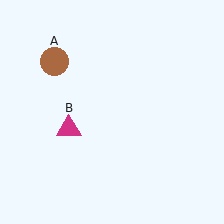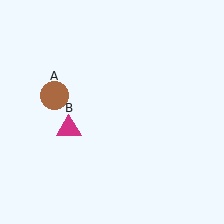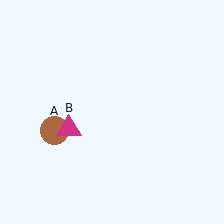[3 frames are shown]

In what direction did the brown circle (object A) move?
The brown circle (object A) moved down.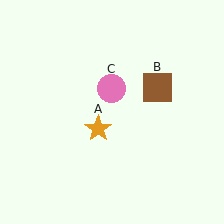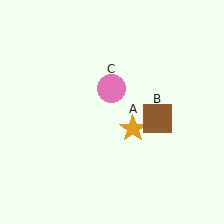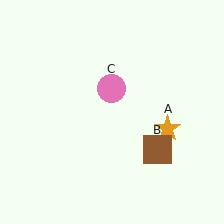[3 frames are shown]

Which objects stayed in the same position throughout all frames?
Pink circle (object C) remained stationary.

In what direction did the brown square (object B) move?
The brown square (object B) moved down.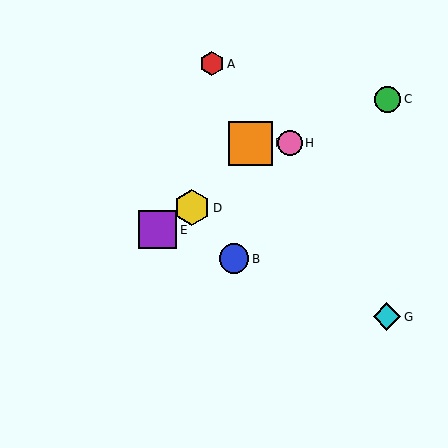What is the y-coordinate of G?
Object G is at y≈317.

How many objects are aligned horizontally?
2 objects (F, H) are aligned horizontally.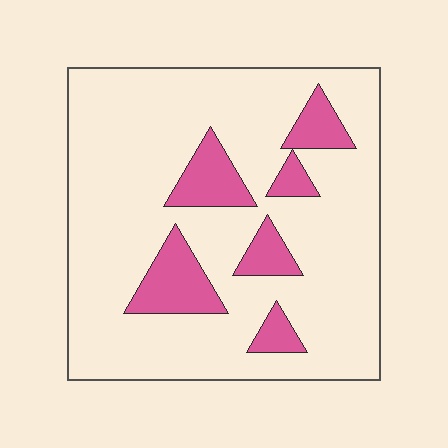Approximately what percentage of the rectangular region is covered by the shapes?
Approximately 15%.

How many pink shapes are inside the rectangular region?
6.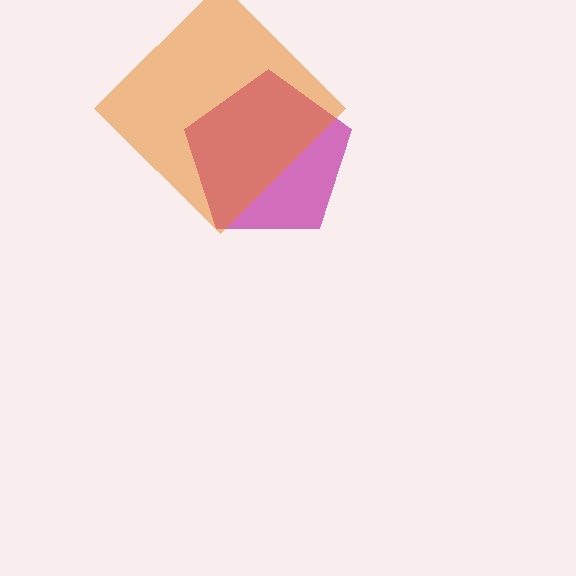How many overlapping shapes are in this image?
There are 2 overlapping shapes in the image.